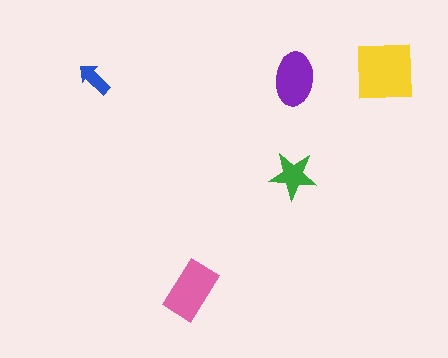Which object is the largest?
The yellow square.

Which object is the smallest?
The blue arrow.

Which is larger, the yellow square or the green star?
The yellow square.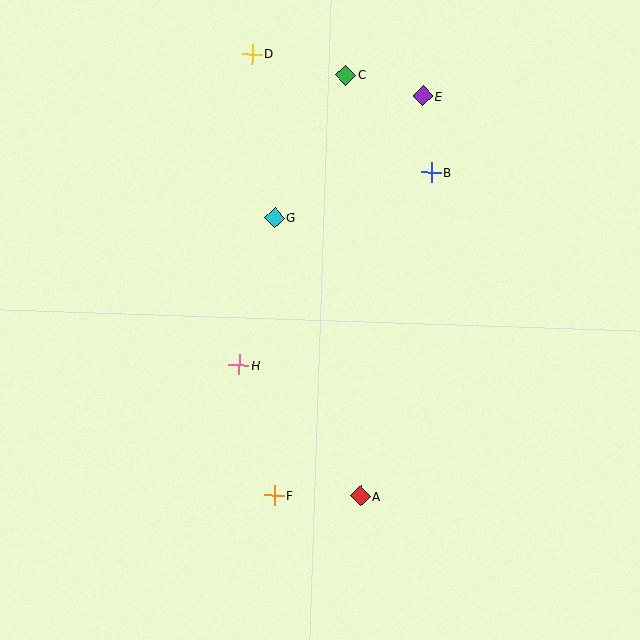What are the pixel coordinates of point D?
Point D is at (252, 54).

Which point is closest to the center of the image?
Point H at (239, 365) is closest to the center.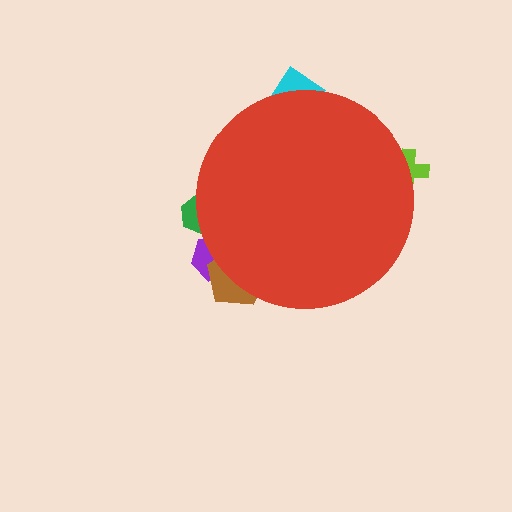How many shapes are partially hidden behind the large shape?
5 shapes are partially hidden.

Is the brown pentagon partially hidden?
Yes, the brown pentagon is partially hidden behind the red circle.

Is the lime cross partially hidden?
Yes, the lime cross is partially hidden behind the red circle.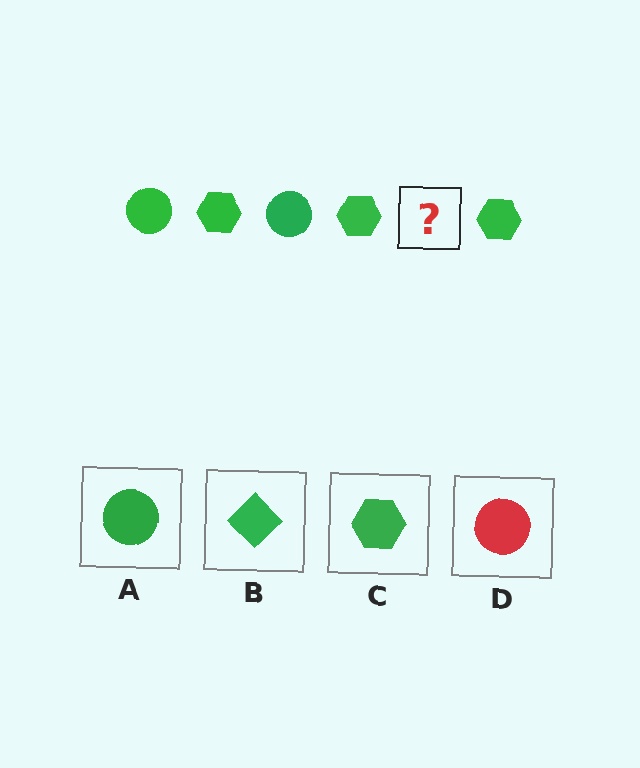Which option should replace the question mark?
Option A.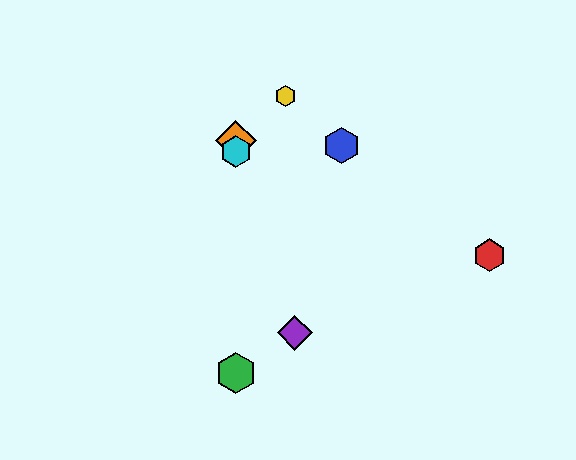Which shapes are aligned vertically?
The green hexagon, the orange diamond, the cyan hexagon are aligned vertically.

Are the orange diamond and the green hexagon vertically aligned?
Yes, both are at x≈236.